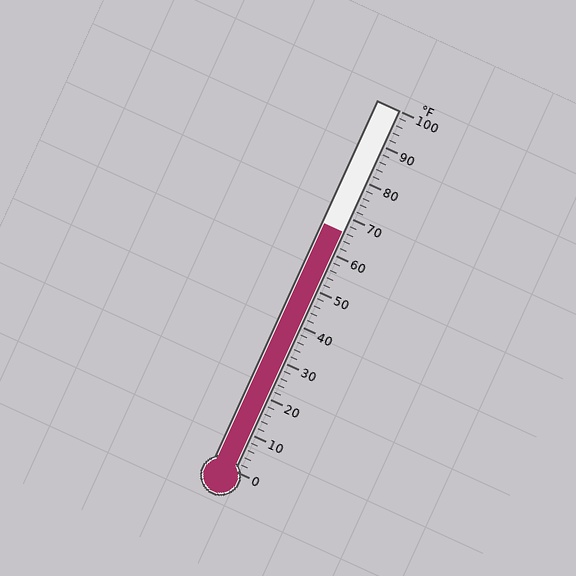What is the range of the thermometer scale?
The thermometer scale ranges from 0°F to 100°F.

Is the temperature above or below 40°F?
The temperature is above 40°F.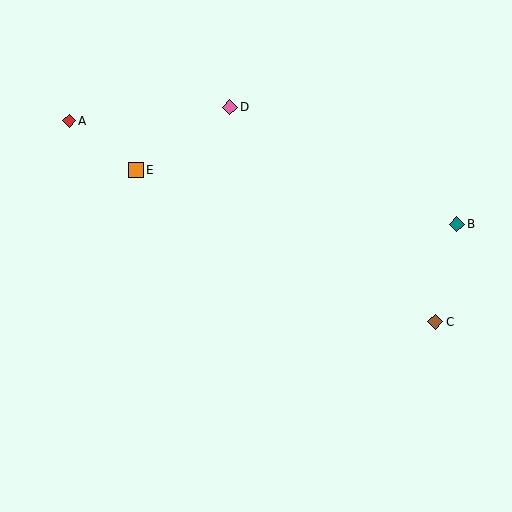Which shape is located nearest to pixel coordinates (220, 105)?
The pink diamond (labeled D) at (230, 107) is nearest to that location.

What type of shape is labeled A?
Shape A is a red diamond.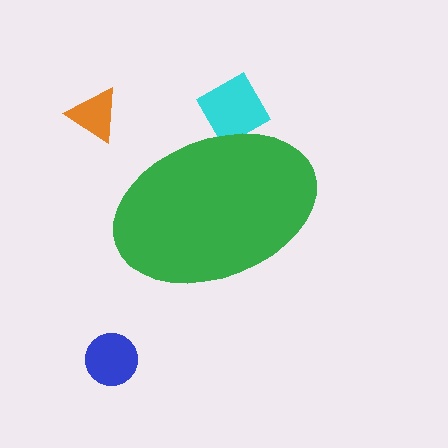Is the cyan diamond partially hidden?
Yes, the cyan diamond is partially hidden behind the green ellipse.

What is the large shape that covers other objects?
A green ellipse.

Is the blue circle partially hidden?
No, the blue circle is fully visible.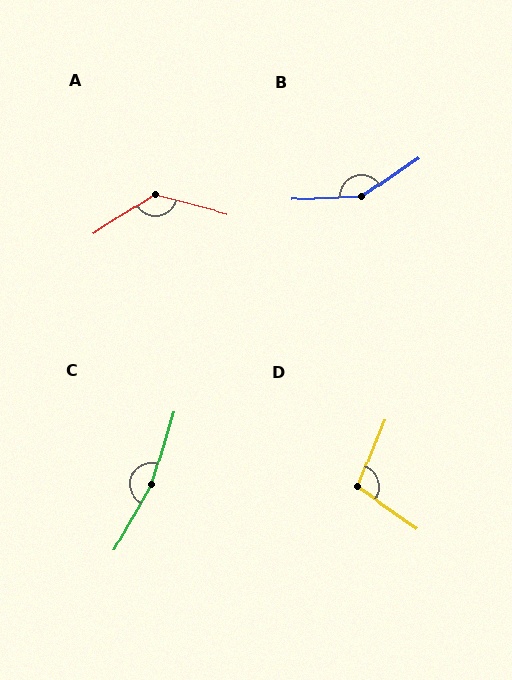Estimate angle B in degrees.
Approximately 148 degrees.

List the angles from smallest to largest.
D (104°), A (132°), B (148°), C (168°).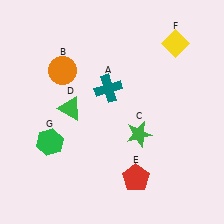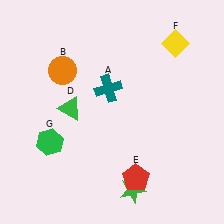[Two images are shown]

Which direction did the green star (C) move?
The green star (C) moved down.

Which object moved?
The green star (C) moved down.